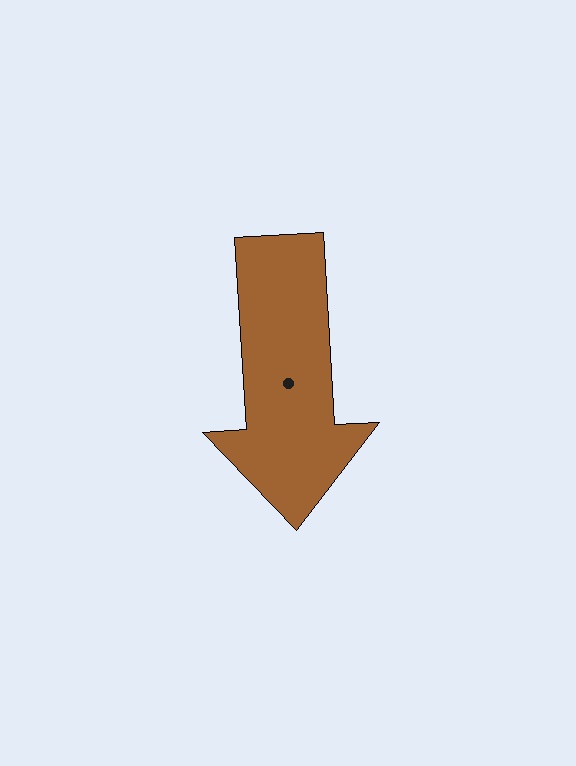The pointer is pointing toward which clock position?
Roughly 6 o'clock.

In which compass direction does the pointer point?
South.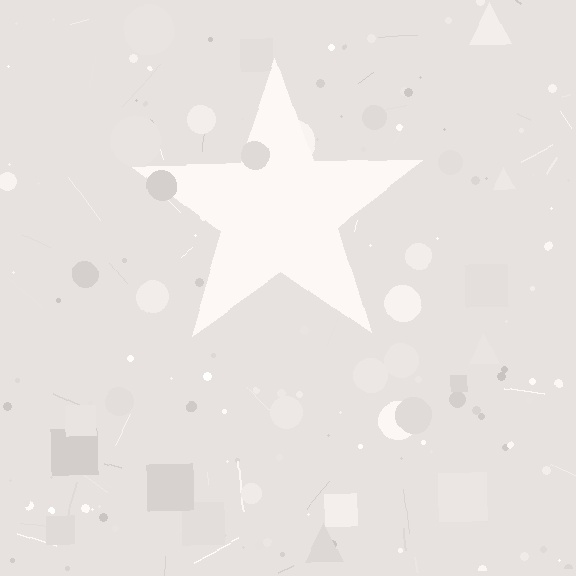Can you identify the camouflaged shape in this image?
The camouflaged shape is a star.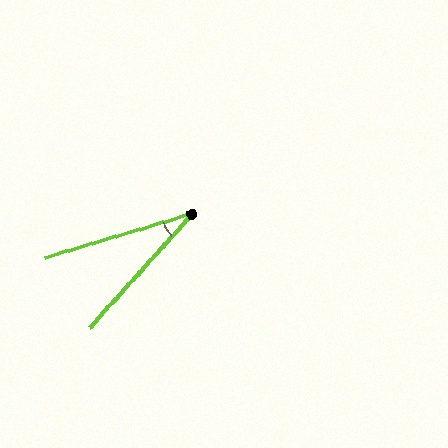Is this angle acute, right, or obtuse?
It is acute.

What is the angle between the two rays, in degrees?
Approximately 31 degrees.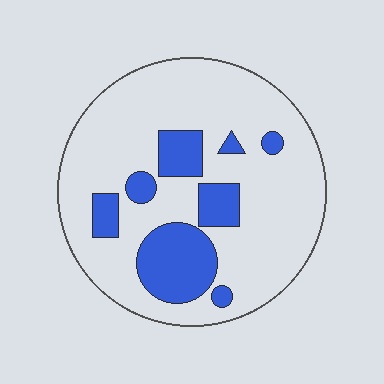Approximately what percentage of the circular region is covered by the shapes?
Approximately 20%.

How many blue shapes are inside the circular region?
8.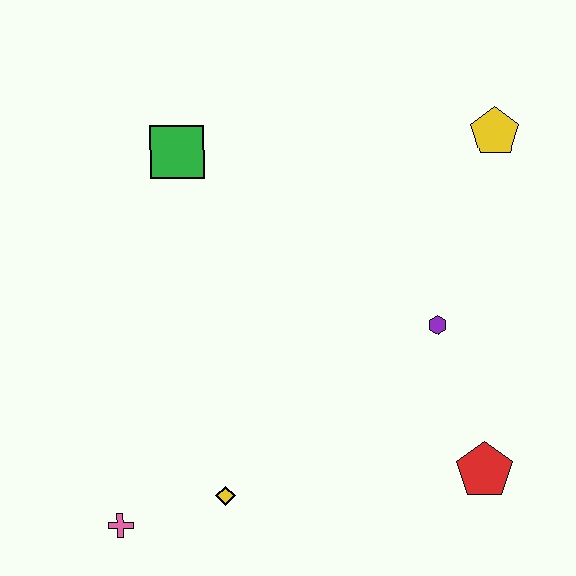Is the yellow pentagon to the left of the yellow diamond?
No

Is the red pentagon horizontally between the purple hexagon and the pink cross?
No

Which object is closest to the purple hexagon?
The red pentagon is closest to the purple hexagon.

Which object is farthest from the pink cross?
The yellow pentagon is farthest from the pink cross.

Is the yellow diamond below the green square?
Yes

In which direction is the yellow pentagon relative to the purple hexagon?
The yellow pentagon is above the purple hexagon.